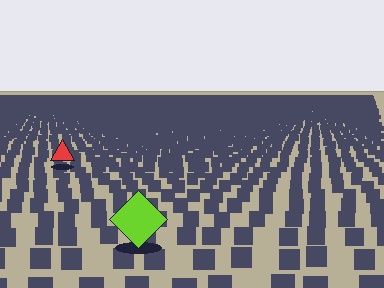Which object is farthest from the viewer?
The red triangle is farthest from the viewer. It appears smaller and the ground texture around it is denser.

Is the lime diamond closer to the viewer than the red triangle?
Yes. The lime diamond is closer — you can tell from the texture gradient: the ground texture is coarser near it.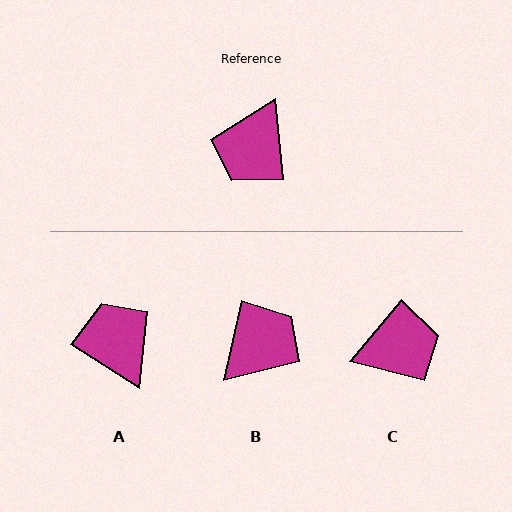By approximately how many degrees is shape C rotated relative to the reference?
Approximately 134 degrees counter-clockwise.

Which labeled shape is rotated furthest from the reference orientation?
B, about 162 degrees away.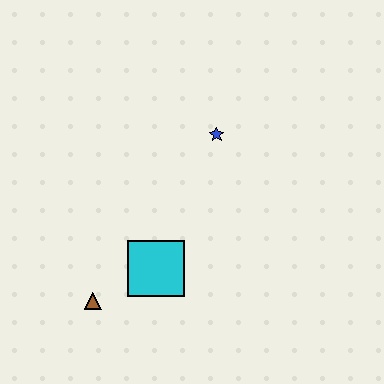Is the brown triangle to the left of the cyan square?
Yes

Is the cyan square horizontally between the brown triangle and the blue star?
Yes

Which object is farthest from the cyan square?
The blue star is farthest from the cyan square.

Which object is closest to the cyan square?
The brown triangle is closest to the cyan square.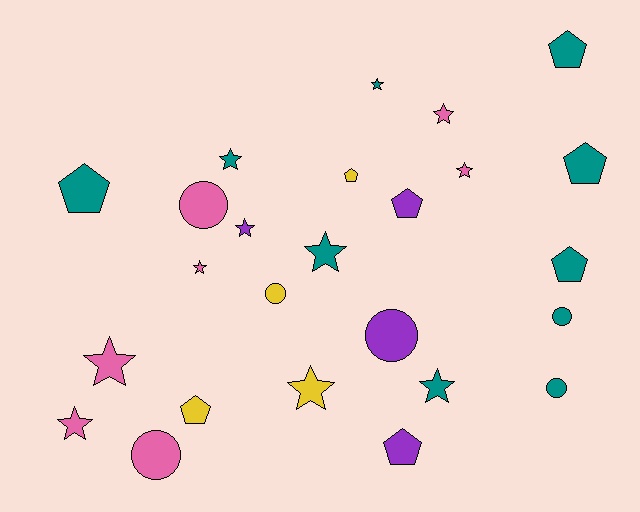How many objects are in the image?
There are 25 objects.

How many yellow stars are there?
There is 1 yellow star.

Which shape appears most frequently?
Star, with 11 objects.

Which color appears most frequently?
Teal, with 10 objects.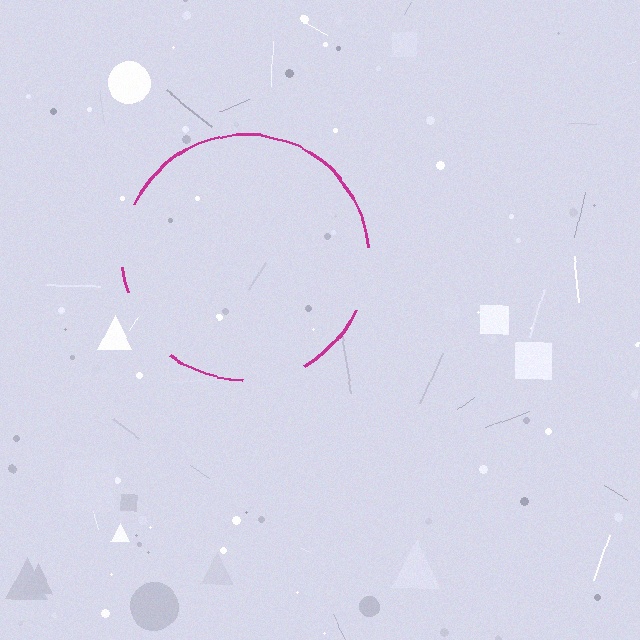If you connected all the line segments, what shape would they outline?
They would outline a circle.